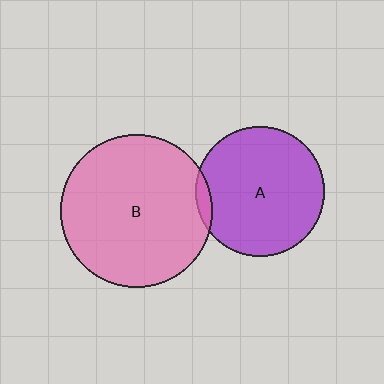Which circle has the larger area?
Circle B (pink).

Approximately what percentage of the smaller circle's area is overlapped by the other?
Approximately 5%.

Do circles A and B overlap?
Yes.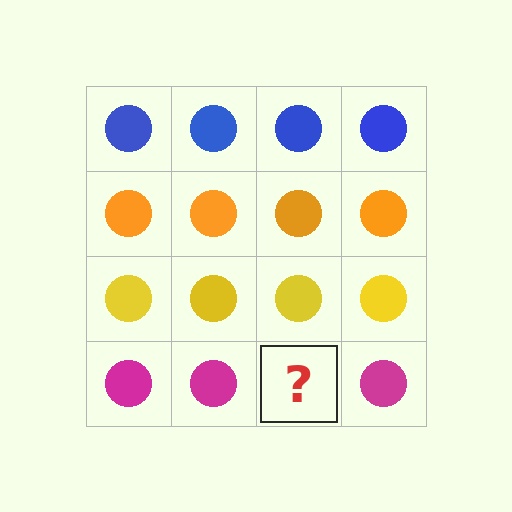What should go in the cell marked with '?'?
The missing cell should contain a magenta circle.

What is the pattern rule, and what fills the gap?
The rule is that each row has a consistent color. The gap should be filled with a magenta circle.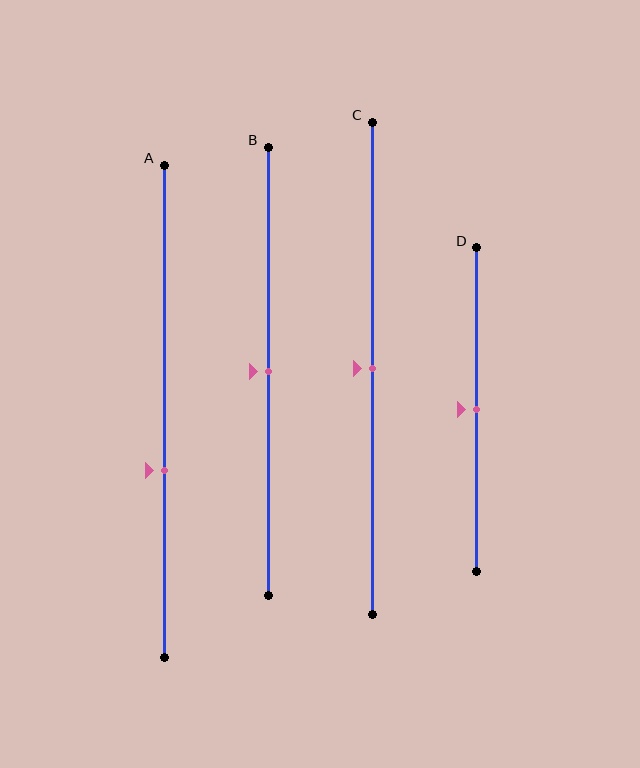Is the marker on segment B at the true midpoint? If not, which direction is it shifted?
Yes, the marker on segment B is at the true midpoint.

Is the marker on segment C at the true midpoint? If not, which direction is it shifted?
Yes, the marker on segment C is at the true midpoint.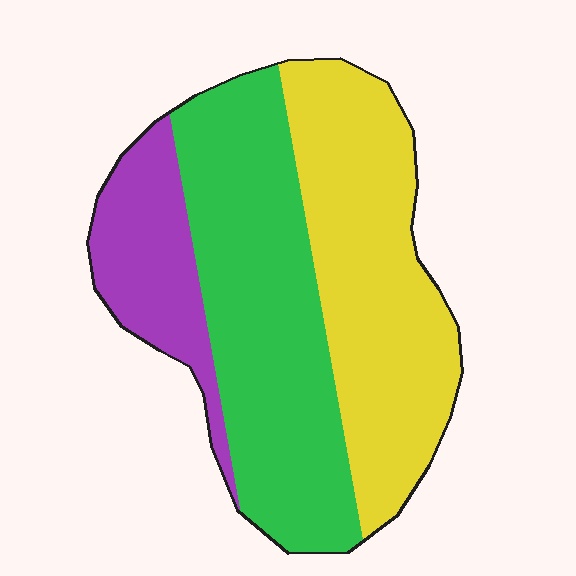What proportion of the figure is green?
Green covers about 45% of the figure.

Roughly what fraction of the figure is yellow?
Yellow takes up about two fifths (2/5) of the figure.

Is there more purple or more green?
Green.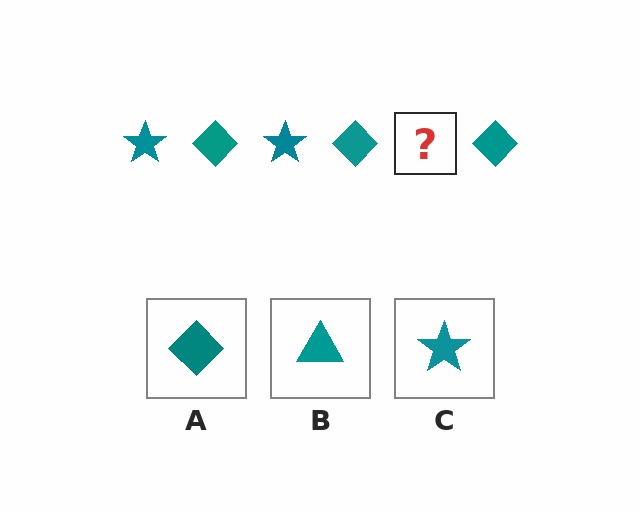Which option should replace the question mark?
Option C.